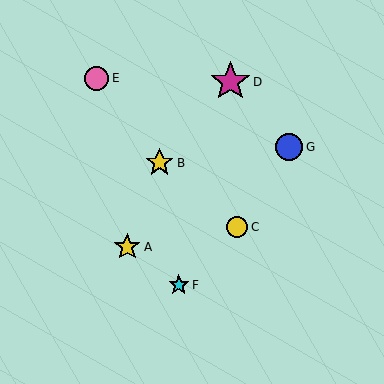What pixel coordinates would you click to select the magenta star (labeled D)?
Click at (230, 82) to select the magenta star D.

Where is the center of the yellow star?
The center of the yellow star is at (127, 247).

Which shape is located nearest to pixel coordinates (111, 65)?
The pink circle (labeled E) at (97, 78) is nearest to that location.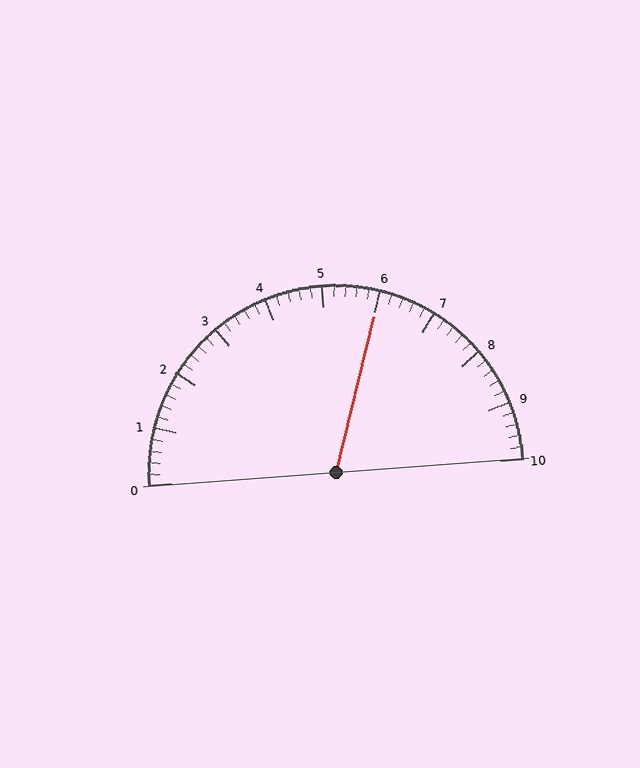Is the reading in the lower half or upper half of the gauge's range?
The reading is in the upper half of the range (0 to 10).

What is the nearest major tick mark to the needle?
The nearest major tick mark is 6.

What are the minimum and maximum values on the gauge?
The gauge ranges from 0 to 10.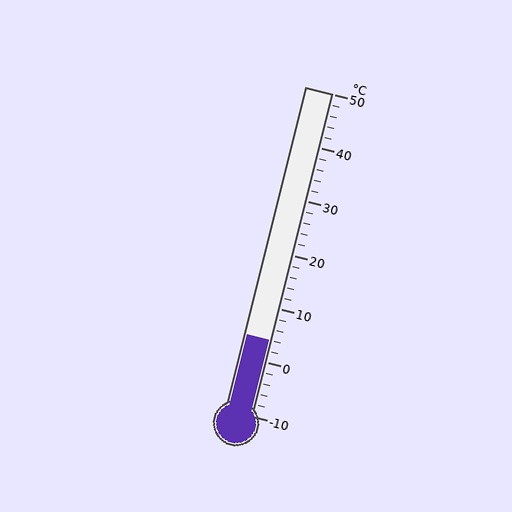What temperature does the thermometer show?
The thermometer shows approximately 4°C.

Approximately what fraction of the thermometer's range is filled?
The thermometer is filled to approximately 25% of its range.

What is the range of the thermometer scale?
The thermometer scale ranges from -10°C to 50°C.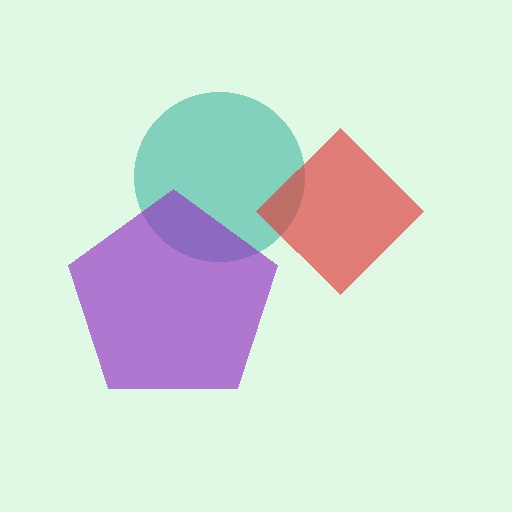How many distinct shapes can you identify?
There are 3 distinct shapes: a teal circle, a purple pentagon, a red diamond.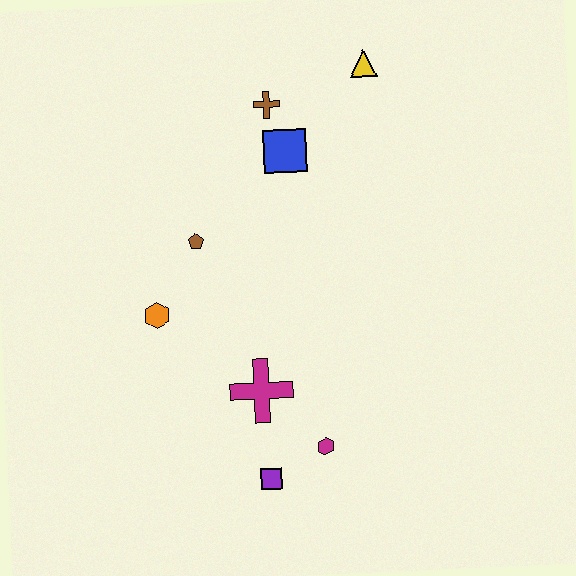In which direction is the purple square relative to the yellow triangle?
The purple square is below the yellow triangle.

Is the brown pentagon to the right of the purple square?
No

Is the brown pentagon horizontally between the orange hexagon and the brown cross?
Yes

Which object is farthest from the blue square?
The purple square is farthest from the blue square.